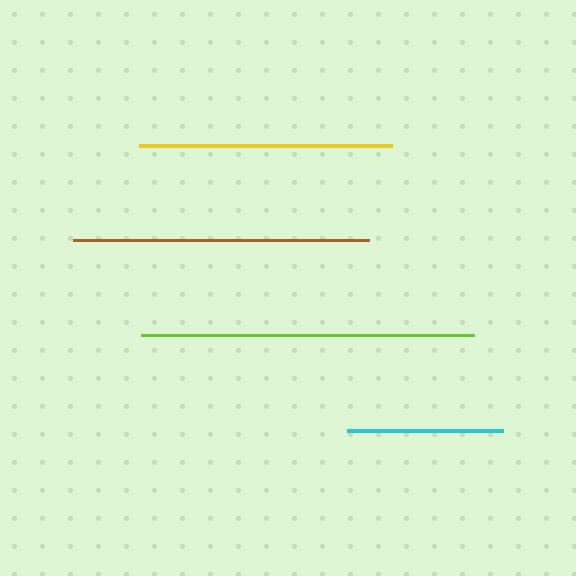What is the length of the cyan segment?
The cyan segment is approximately 156 pixels long.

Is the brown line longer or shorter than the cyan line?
The brown line is longer than the cyan line.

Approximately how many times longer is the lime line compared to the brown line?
The lime line is approximately 1.1 times the length of the brown line.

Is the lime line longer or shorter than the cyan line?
The lime line is longer than the cyan line.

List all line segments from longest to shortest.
From longest to shortest: lime, brown, yellow, cyan.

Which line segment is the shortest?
The cyan line is the shortest at approximately 156 pixels.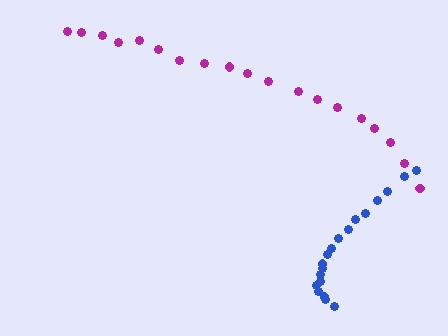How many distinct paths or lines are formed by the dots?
There are 2 distinct paths.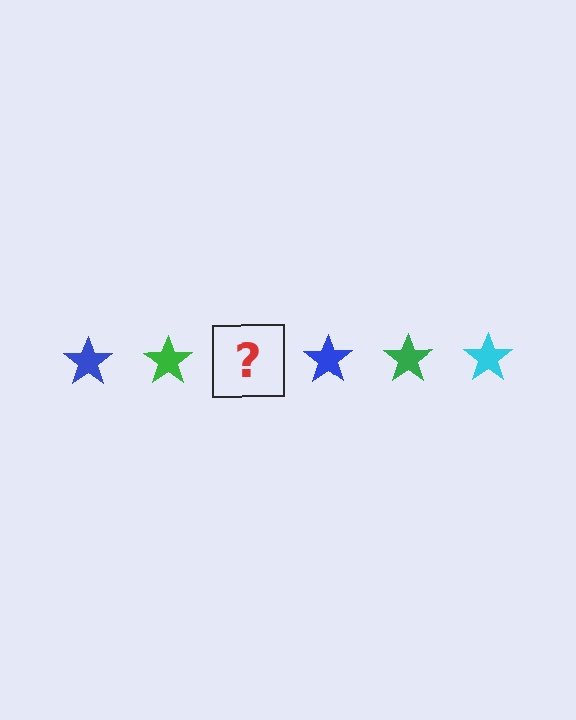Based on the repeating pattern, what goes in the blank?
The blank should be a cyan star.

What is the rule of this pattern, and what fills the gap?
The rule is that the pattern cycles through blue, green, cyan stars. The gap should be filled with a cyan star.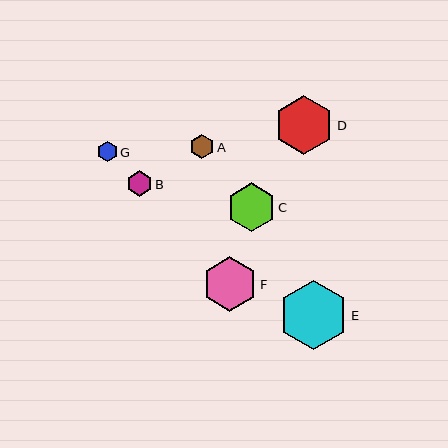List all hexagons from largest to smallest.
From largest to smallest: E, D, F, C, B, A, G.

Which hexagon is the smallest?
Hexagon G is the smallest with a size of approximately 20 pixels.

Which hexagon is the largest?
Hexagon E is the largest with a size of approximately 69 pixels.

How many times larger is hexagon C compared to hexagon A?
Hexagon C is approximately 2.0 times the size of hexagon A.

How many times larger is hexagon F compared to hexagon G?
Hexagon F is approximately 2.7 times the size of hexagon G.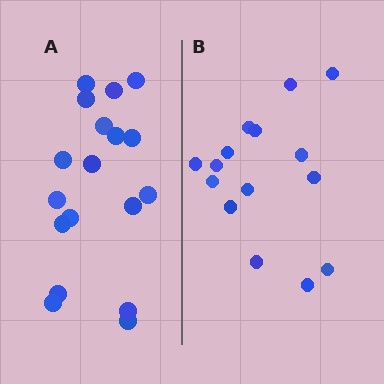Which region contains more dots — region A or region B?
Region A (the left region) has more dots.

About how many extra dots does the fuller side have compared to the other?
Region A has just a few more — roughly 2 or 3 more dots than region B.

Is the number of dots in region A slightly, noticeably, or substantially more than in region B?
Region A has only slightly more — the two regions are fairly close. The ratio is roughly 1.2 to 1.